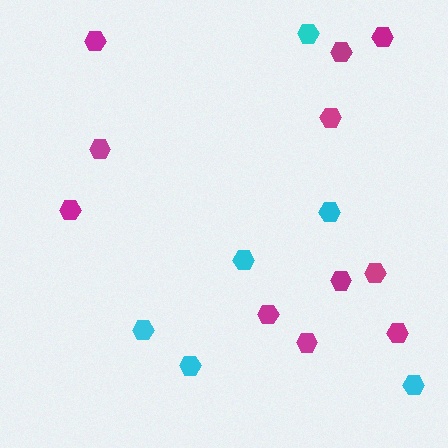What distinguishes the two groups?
There are 2 groups: one group of magenta hexagons (11) and one group of cyan hexagons (6).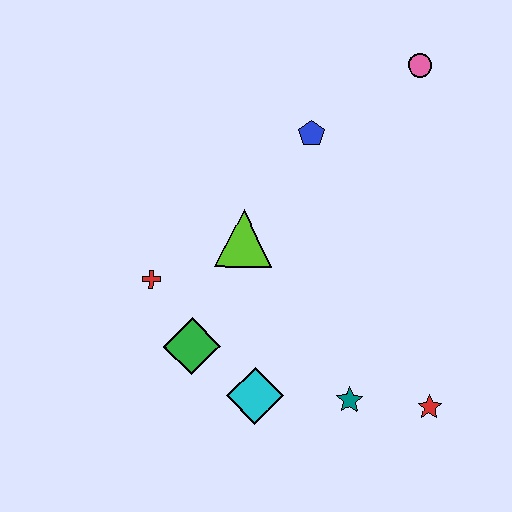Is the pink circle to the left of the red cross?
No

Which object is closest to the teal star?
The red star is closest to the teal star.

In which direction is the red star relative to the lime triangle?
The red star is to the right of the lime triangle.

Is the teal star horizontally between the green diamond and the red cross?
No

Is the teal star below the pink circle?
Yes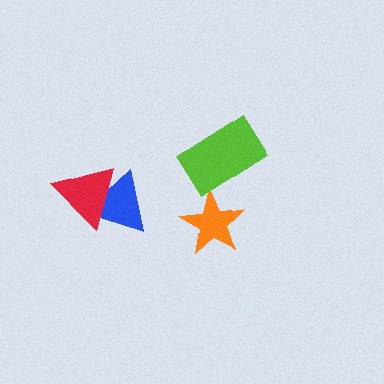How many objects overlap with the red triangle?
1 object overlaps with the red triangle.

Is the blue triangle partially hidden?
Yes, it is partially covered by another shape.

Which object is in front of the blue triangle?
The red triangle is in front of the blue triangle.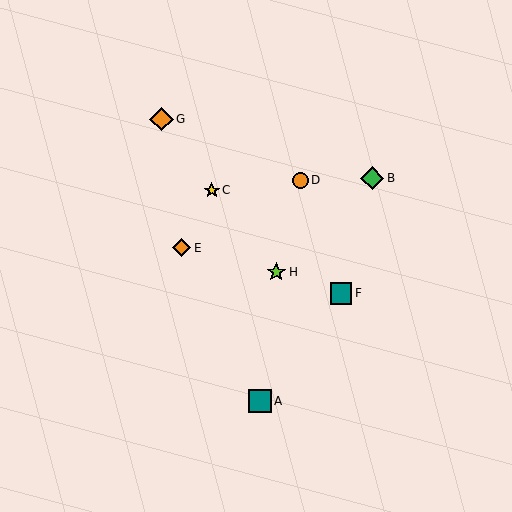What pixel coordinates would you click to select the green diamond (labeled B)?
Click at (372, 178) to select the green diamond B.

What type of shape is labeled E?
Shape E is an orange diamond.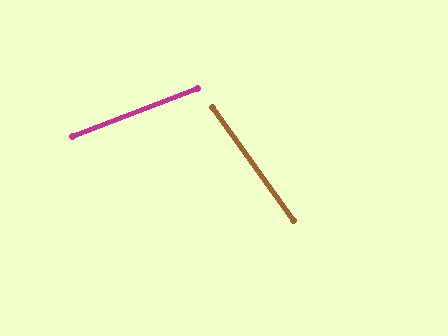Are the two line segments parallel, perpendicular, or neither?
Neither parallel nor perpendicular — they differ by about 75°.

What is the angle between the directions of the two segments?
Approximately 75 degrees.